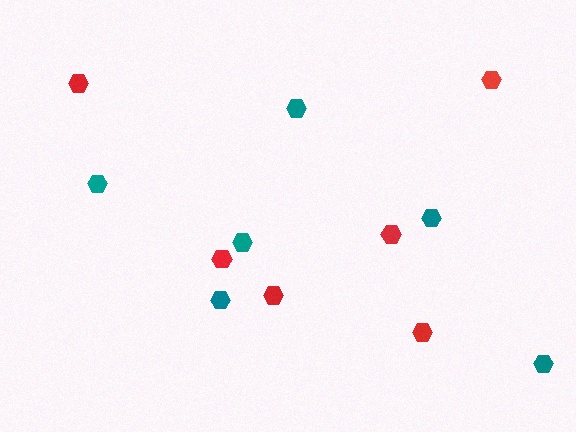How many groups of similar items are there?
There are 2 groups: one group of red hexagons (6) and one group of teal hexagons (6).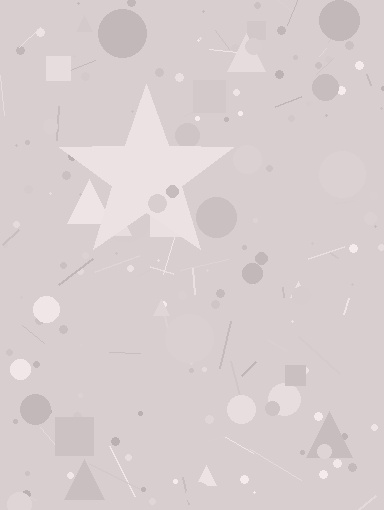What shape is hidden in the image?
A star is hidden in the image.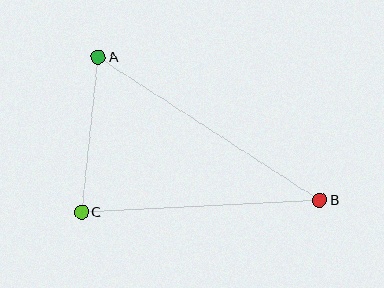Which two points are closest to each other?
Points A and C are closest to each other.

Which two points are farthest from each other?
Points A and B are farthest from each other.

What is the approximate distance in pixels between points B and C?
The distance between B and C is approximately 238 pixels.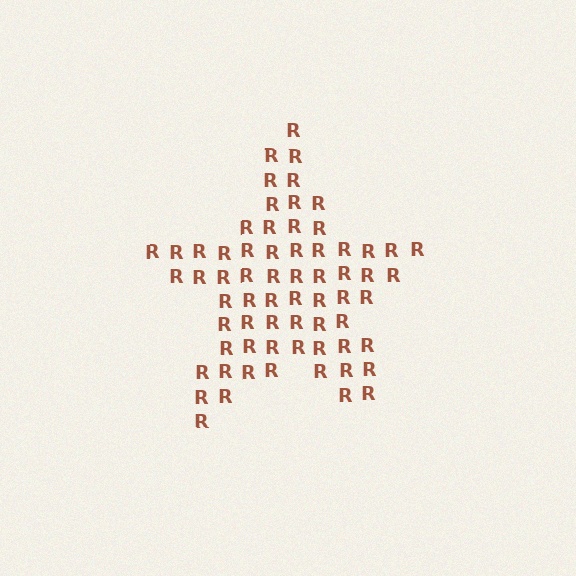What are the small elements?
The small elements are letter R's.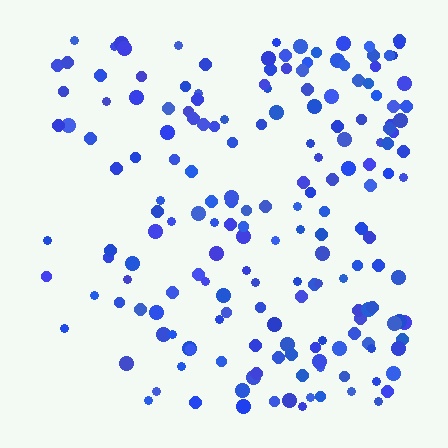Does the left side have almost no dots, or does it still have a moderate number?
Still a moderate number, just noticeably fewer than the right.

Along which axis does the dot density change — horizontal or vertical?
Horizontal.